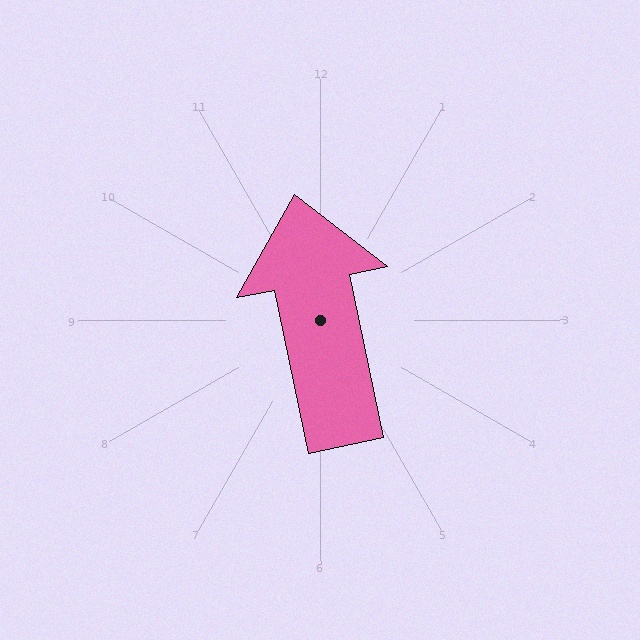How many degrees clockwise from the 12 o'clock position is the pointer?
Approximately 348 degrees.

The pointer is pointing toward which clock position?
Roughly 12 o'clock.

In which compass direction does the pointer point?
North.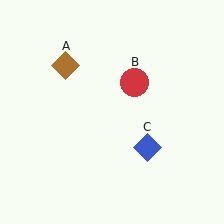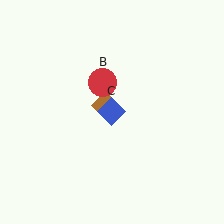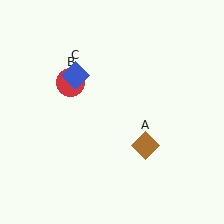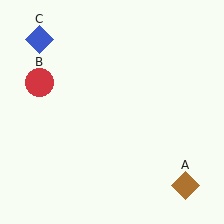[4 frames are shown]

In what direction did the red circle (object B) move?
The red circle (object B) moved left.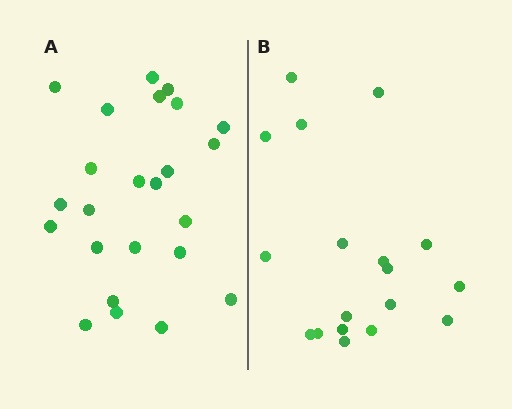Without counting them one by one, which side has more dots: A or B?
Region A (the left region) has more dots.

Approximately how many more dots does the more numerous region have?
Region A has about 6 more dots than region B.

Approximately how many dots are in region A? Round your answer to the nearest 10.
About 20 dots. (The exact count is 24, which rounds to 20.)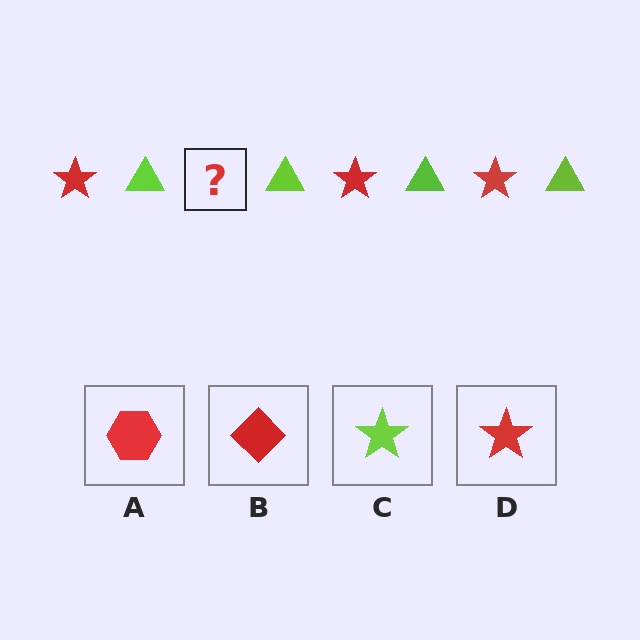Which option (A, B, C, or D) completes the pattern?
D.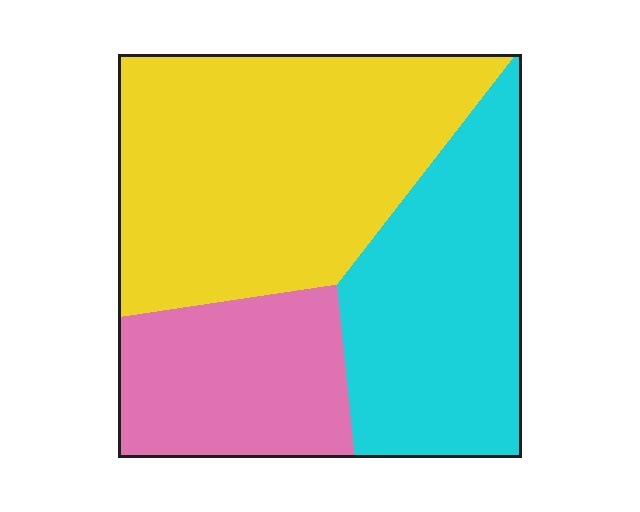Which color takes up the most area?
Yellow, at roughly 45%.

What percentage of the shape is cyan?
Cyan takes up about one third (1/3) of the shape.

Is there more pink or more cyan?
Cyan.